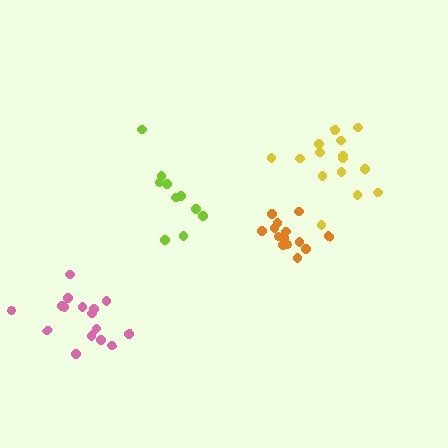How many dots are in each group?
Group 1: 14 dots, Group 2: 10 dots, Group 3: 16 dots, Group 4: 15 dots (55 total).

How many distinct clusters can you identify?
There are 4 distinct clusters.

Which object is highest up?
The yellow cluster is topmost.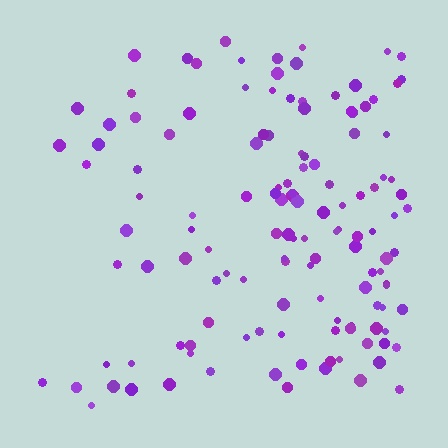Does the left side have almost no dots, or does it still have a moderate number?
Still a moderate number, just noticeably fewer than the right.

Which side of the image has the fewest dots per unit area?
The left.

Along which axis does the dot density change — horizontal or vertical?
Horizontal.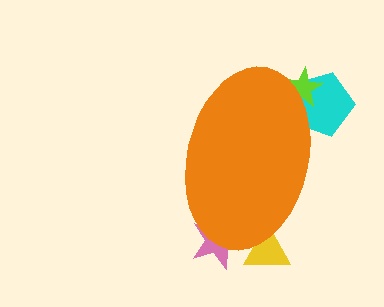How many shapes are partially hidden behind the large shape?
4 shapes are partially hidden.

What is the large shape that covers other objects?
An orange ellipse.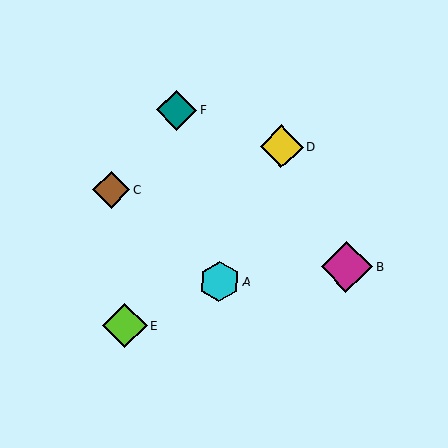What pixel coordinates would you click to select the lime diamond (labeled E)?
Click at (125, 326) to select the lime diamond E.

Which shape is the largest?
The magenta diamond (labeled B) is the largest.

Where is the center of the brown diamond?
The center of the brown diamond is at (111, 190).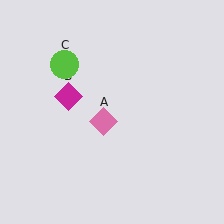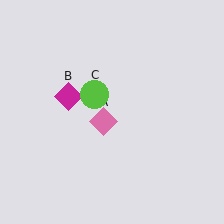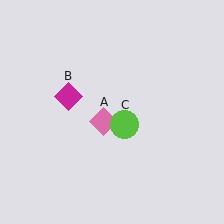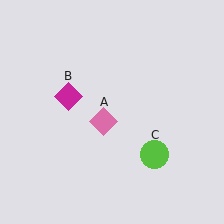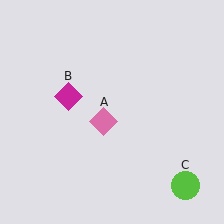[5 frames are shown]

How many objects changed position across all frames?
1 object changed position: lime circle (object C).